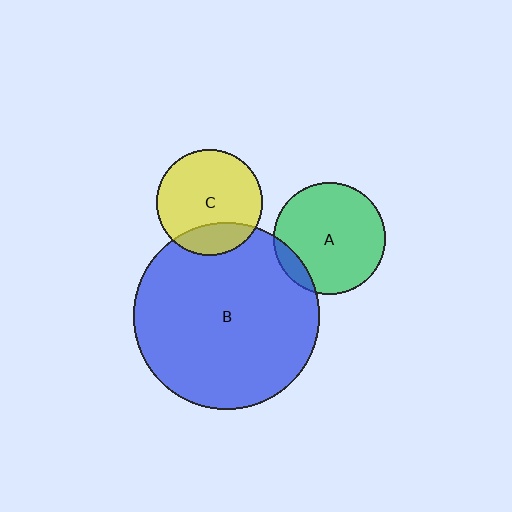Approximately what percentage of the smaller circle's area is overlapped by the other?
Approximately 20%.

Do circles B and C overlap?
Yes.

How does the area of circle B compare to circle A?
Approximately 2.8 times.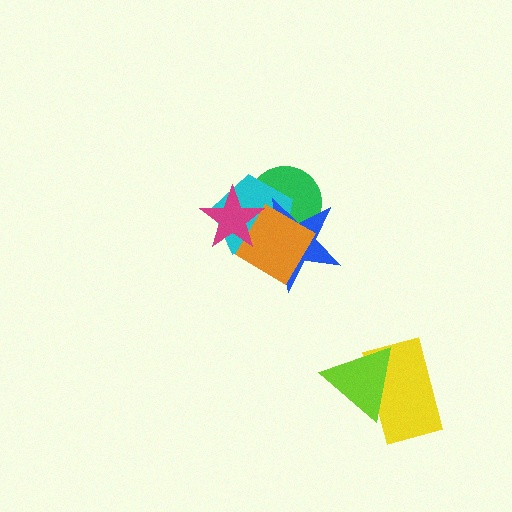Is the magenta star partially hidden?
No, no other shape covers it.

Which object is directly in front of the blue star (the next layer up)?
The orange diamond is directly in front of the blue star.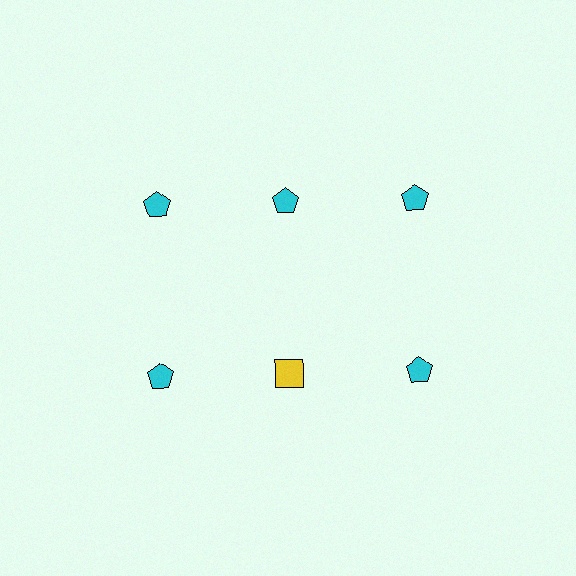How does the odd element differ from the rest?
It differs in both color (yellow instead of cyan) and shape (square instead of pentagon).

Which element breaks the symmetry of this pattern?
The yellow square in the second row, second from left column breaks the symmetry. All other shapes are cyan pentagons.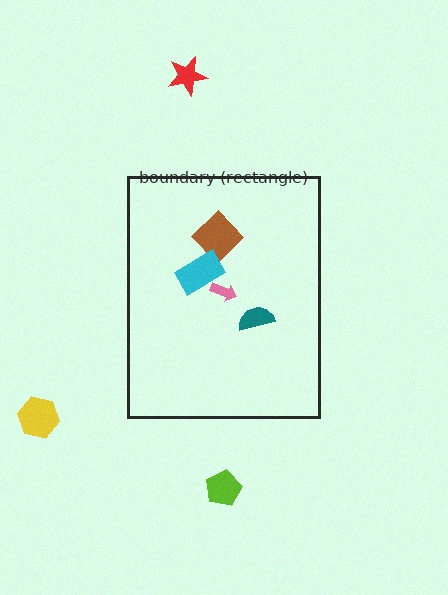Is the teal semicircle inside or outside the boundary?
Inside.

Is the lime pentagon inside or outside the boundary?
Outside.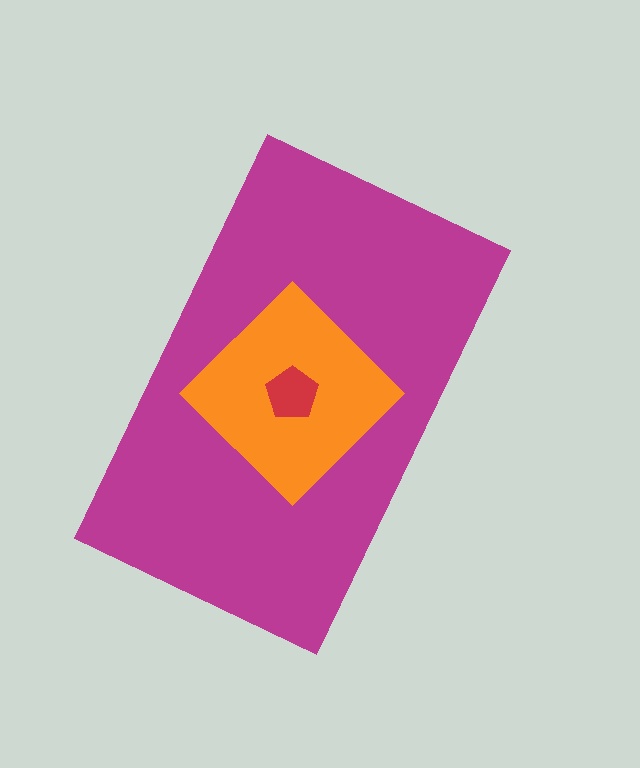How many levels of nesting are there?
3.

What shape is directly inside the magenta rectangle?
The orange diamond.